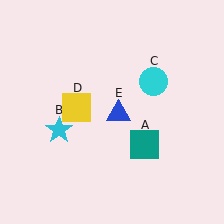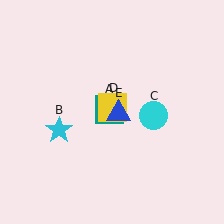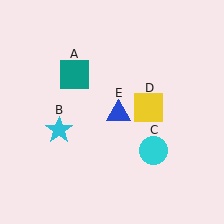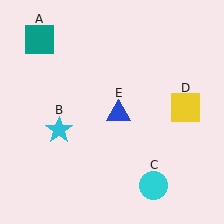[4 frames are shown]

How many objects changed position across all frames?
3 objects changed position: teal square (object A), cyan circle (object C), yellow square (object D).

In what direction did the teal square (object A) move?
The teal square (object A) moved up and to the left.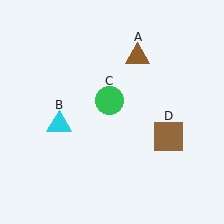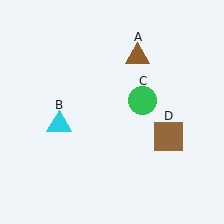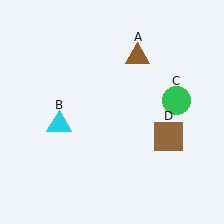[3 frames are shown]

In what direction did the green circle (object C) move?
The green circle (object C) moved right.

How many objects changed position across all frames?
1 object changed position: green circle (object C).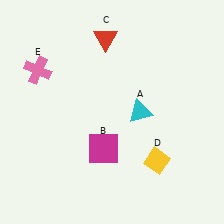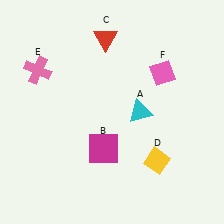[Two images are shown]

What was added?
A pink diamond (F) was added in Image 2.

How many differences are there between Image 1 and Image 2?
There is 1 difference between the two images.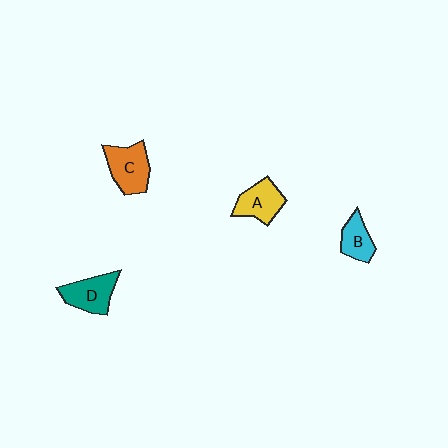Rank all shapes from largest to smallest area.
From largest to smallest: C (orange), D (teal), A (yellow), B (cyan).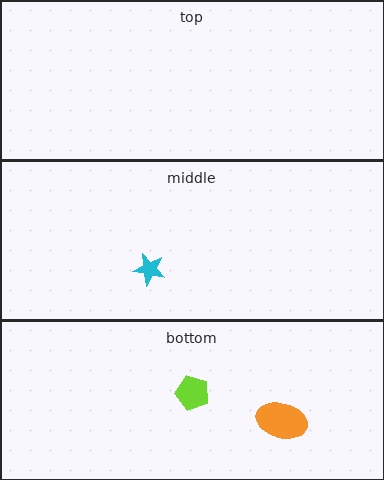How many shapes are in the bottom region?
2.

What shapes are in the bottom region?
The lime pentagon, the orange ellipse.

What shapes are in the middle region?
The cyan star.